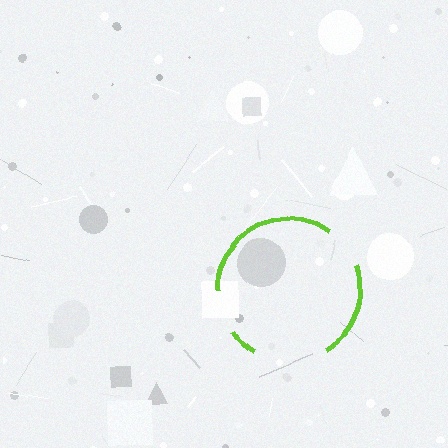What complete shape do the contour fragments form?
The contour fragments form a circle.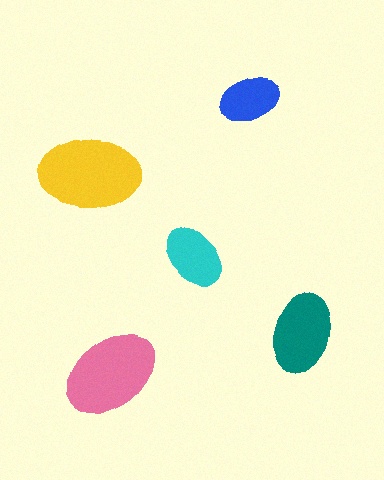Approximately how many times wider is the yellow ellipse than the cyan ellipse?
About 1.5 times wider.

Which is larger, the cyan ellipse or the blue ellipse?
The cyan one.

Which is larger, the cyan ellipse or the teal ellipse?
The teal one.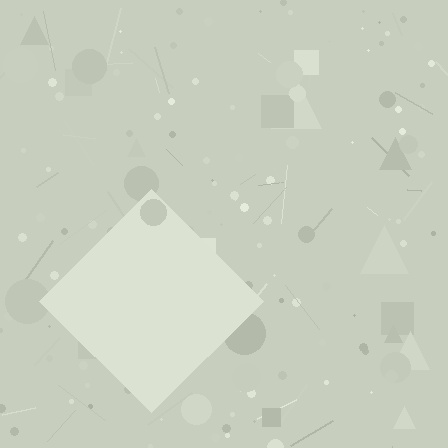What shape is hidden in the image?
A diamond is hidden in the image.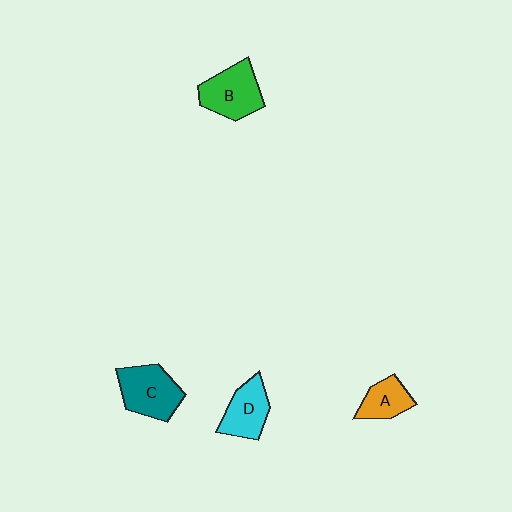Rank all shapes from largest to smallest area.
From largest to smallest: C (teal), B (green), D (cyan), A (orange).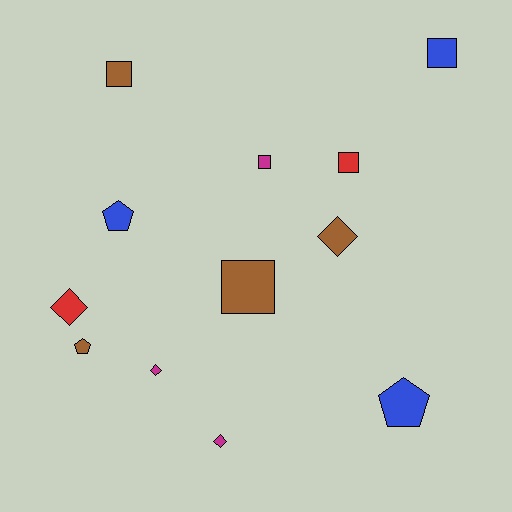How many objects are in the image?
There are 12 objects.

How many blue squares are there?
There is 1 blue square.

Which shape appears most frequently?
Square, with 5 objects.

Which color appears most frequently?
Brown, with 4 objects.